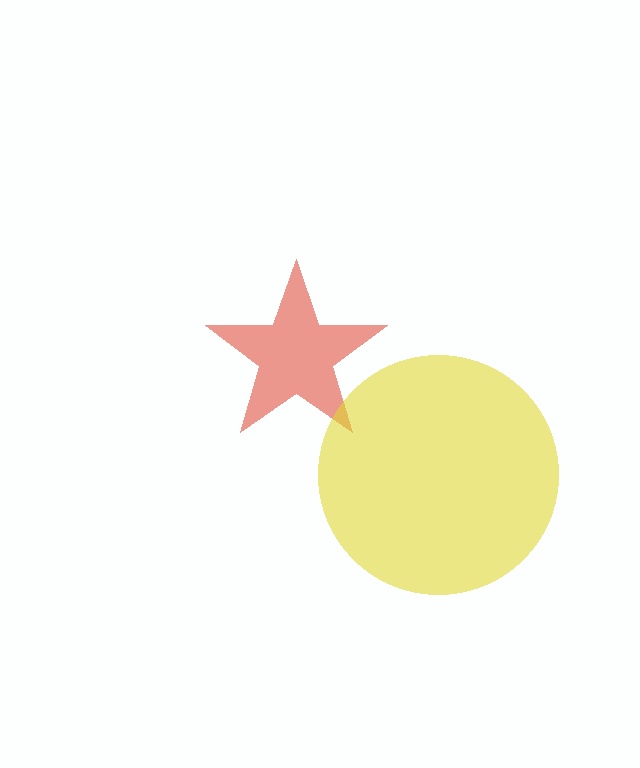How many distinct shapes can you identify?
There are 2 distinct shapes: a red star, a yellow circle.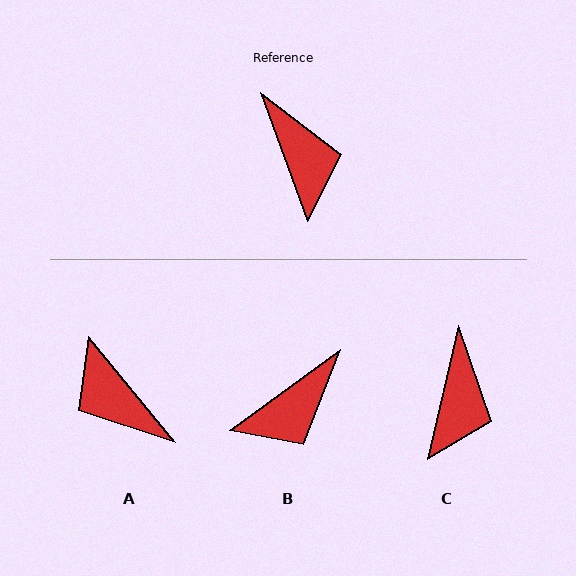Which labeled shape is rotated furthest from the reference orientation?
A, about 160 degrees away.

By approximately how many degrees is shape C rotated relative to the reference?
Approximately 33 degrees clockwise.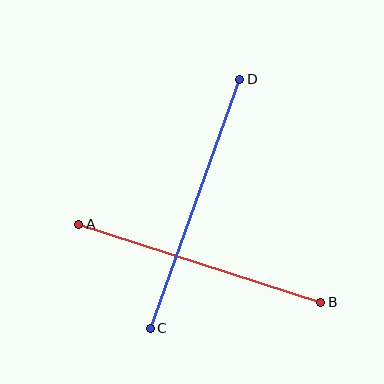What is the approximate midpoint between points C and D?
The midpoint is at approximately (195, 204) pixels.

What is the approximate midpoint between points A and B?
The midpoint is at approximately (200, 263) pixels.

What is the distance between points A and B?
The distance is approximately 254 pixels.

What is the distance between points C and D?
The distance is approximately 265 pixels.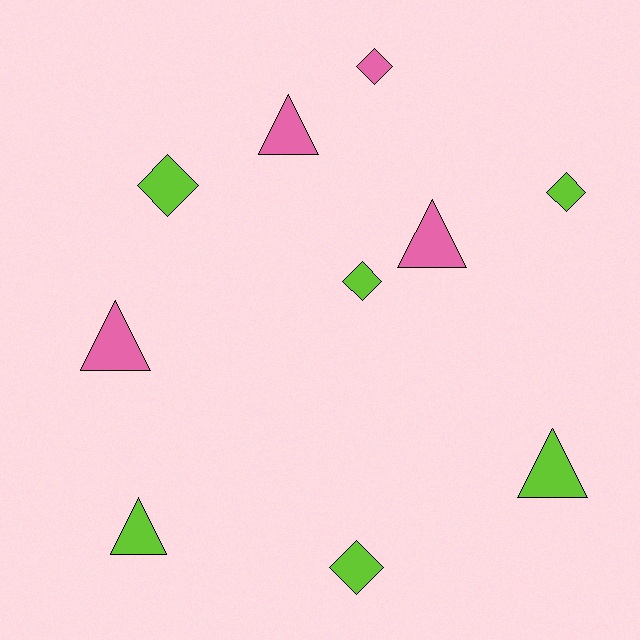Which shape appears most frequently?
Diamond, with 5 objects.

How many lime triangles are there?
There are 2 lime triangles.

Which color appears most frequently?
Lime, with 6 objects.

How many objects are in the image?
There are 10 objects.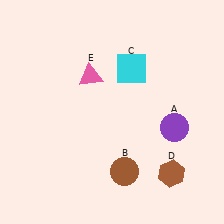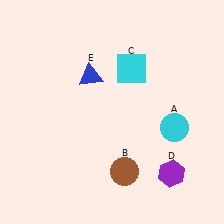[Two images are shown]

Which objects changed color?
A changed from purple to cyan. D changed from brown to purple. E changed from pink to blue.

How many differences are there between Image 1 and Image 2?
There are 3 differences between the two images.